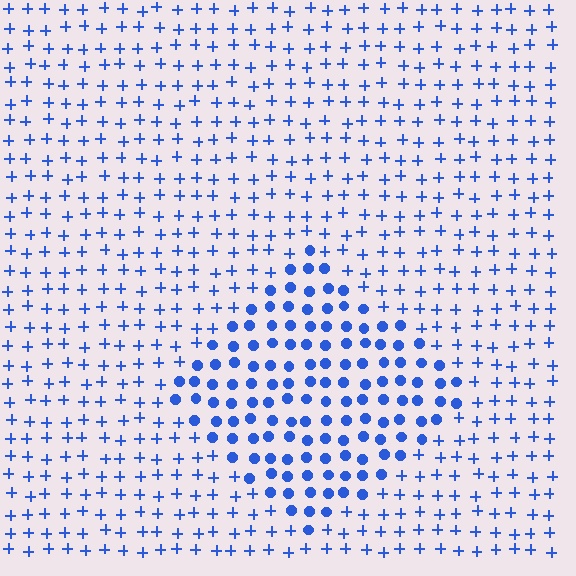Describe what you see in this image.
The image is filled with small blue elements arranged in a uniform grid. A diamond-shaped region contains circles, while the surrounding area contains plus signs. The boundary is defined purely by the change in element shape.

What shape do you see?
I see a diamond.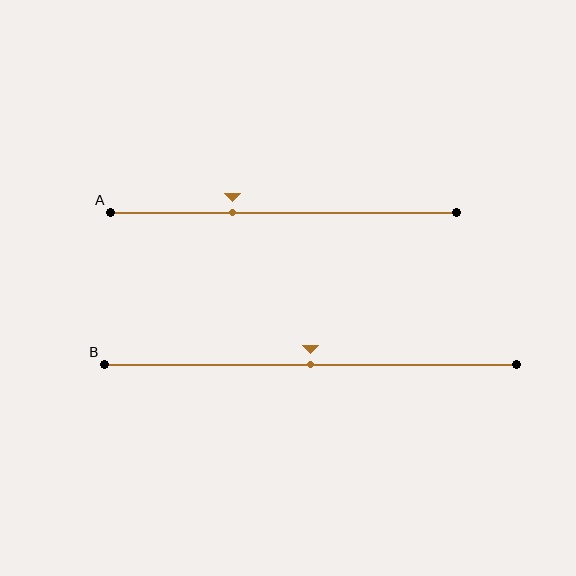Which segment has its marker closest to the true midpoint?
Segment B has its marker closest to the true midpoint.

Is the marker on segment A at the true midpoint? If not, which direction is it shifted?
No, the marker on segment A is shifted to the left by about 15% of the segment length.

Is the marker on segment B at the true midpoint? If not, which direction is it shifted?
Yes, the marker on segment B is at the true midpoint.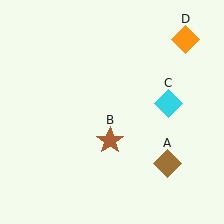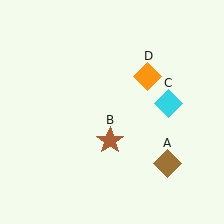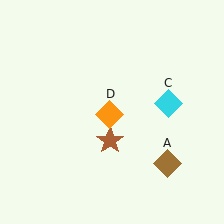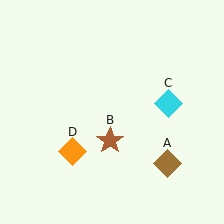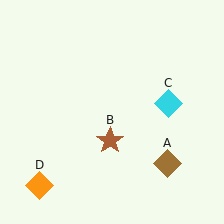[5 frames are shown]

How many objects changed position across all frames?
1 object changed position: orange diamond (object D).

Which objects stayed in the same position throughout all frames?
Brown diamond (object A) and brown star (object B) and cyan diamond (object C) remained stationary.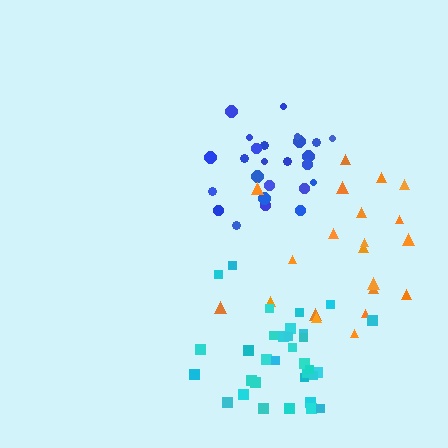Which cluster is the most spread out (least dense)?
Orange.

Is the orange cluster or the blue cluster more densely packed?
Blue.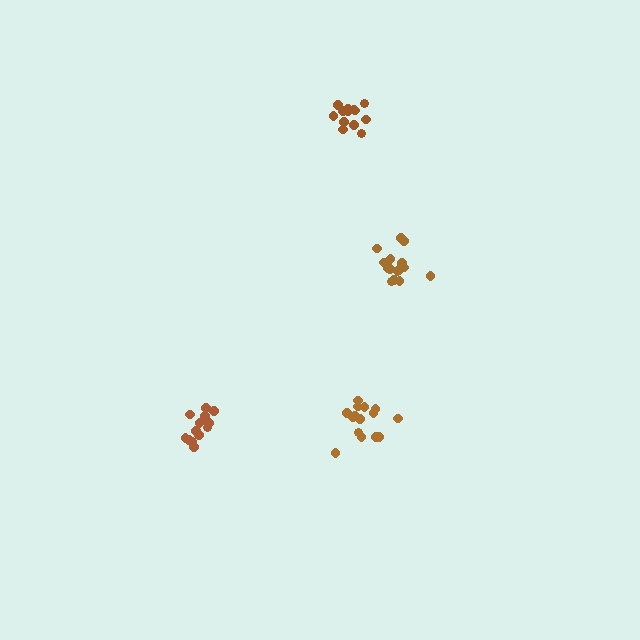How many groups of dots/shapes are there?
There are 4 groups.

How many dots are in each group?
Group 1: 15 dots, Group 2: 15 dots, Group 3: 14 dots, Group 4: 13 dots (57 total).